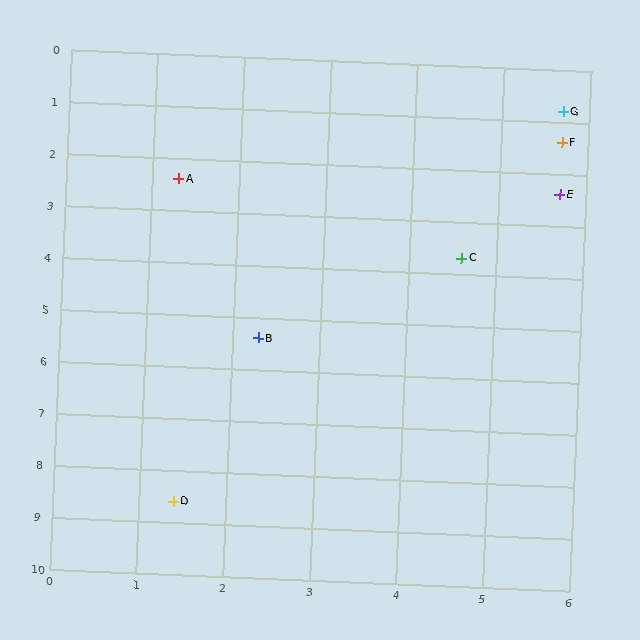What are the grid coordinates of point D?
Point D is at approximately (1.4, 8.6).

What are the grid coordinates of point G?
Point G is at approximately (5.7, 0.8).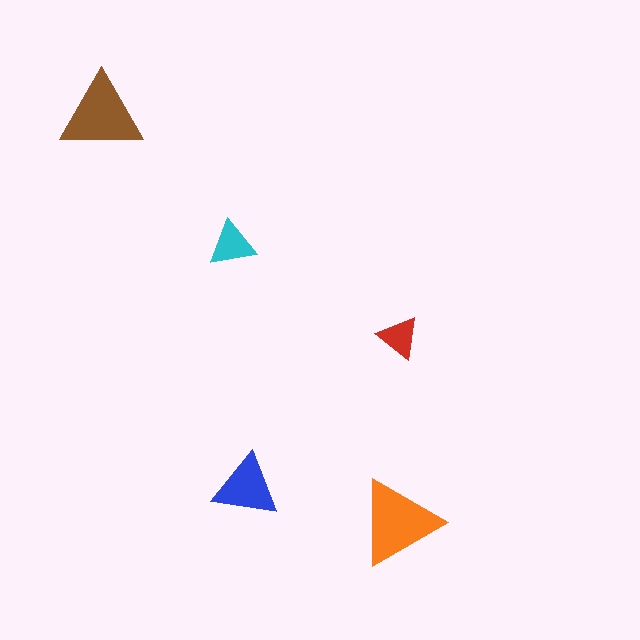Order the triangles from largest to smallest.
the orange one, the brown one, the blue one, the cyan one, the red one.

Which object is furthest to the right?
The red triangle is rightmost.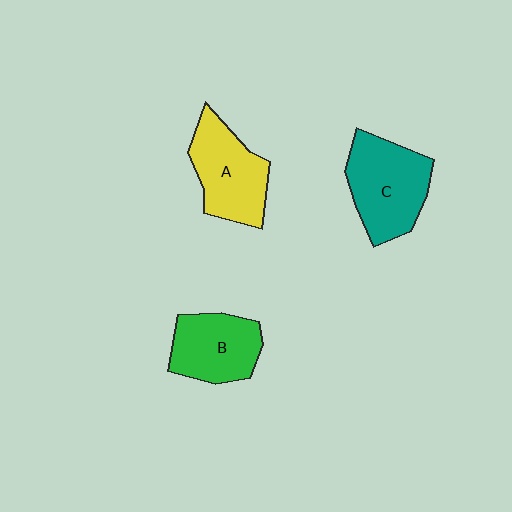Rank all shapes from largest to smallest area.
From largest to smallest: C (teal), A (yellow), B (green).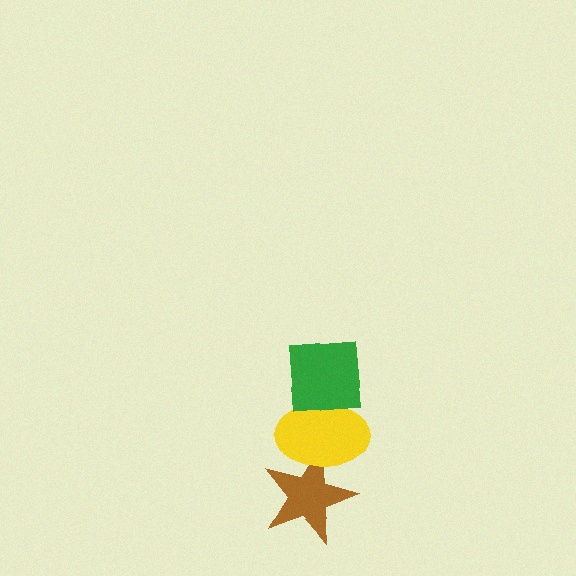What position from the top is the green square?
The green square is 1st from the top.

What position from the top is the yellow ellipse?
The yellow ellipse is 2nd from the top.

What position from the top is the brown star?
The brown star is 3rd from the top.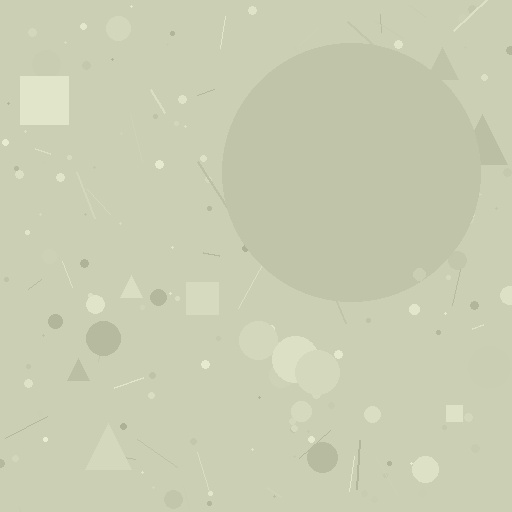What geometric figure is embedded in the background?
A circle is embedded in the background.